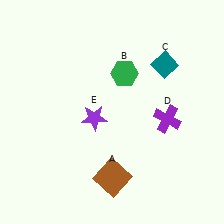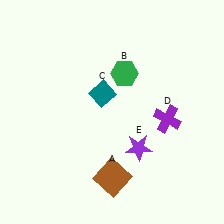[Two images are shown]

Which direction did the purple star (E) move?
The purple star (E) moved right.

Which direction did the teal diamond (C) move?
The teal diamond (C) moved left.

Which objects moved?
The objects that moved are: the teal diamond (C), the purple star (E).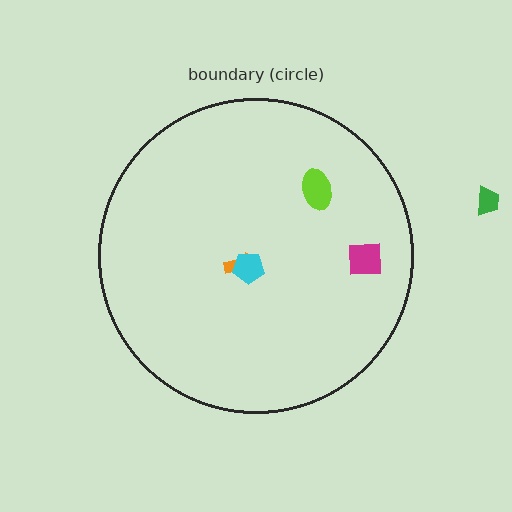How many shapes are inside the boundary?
4 inside, 1 outside.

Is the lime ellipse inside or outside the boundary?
Inside.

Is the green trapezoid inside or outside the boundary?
Outside.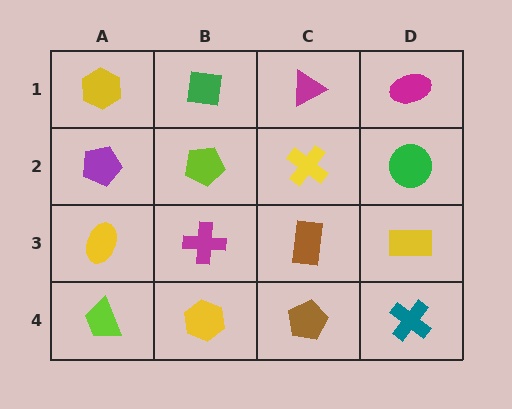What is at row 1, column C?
A magenta triangle.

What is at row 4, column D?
A teal cross.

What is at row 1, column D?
A magenta ellipse.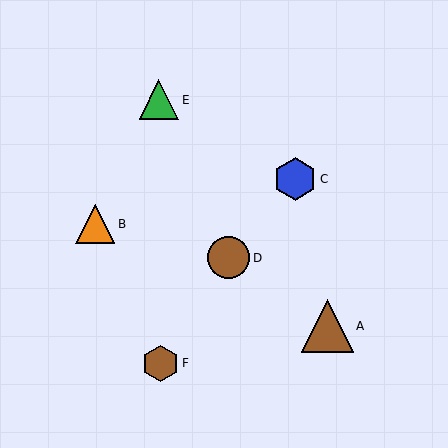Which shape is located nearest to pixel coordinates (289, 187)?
The blue hexagon (labeled C) at (295, 179) is nearest to that location.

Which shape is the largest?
The brown triangle (labeled A) is the largest.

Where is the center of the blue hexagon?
The center of the blue hexagon is at (295, 179).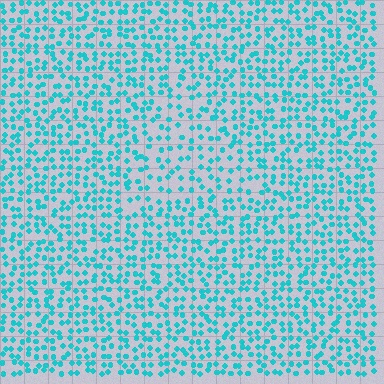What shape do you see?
I see a triangle.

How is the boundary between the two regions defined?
The boundary is defined by a change in element density (approximately 1.6x ratio). All elements are the same color, size, and shape.